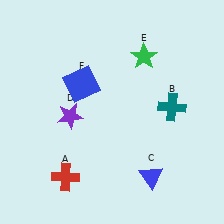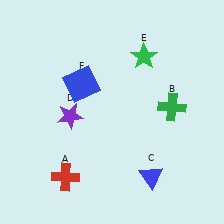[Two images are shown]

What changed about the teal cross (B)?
In Image 1, B is teal. In Image 2, it changed to green.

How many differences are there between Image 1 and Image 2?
There is 1 difference between the two images.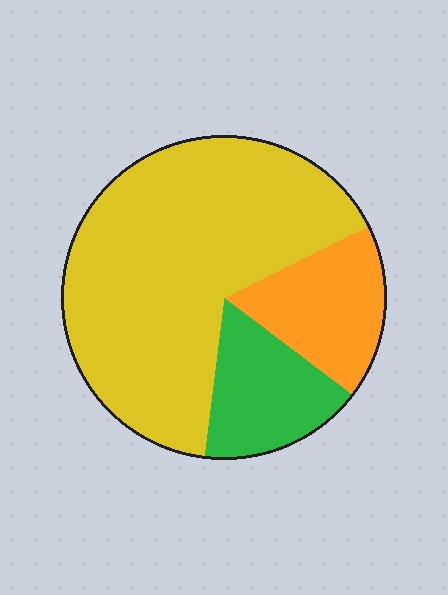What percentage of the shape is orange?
Orange takes up about one sixth (1/6) of the shape.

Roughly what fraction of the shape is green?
Green covers about 15% of the shape.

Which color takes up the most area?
Yellow, at roughly 65%.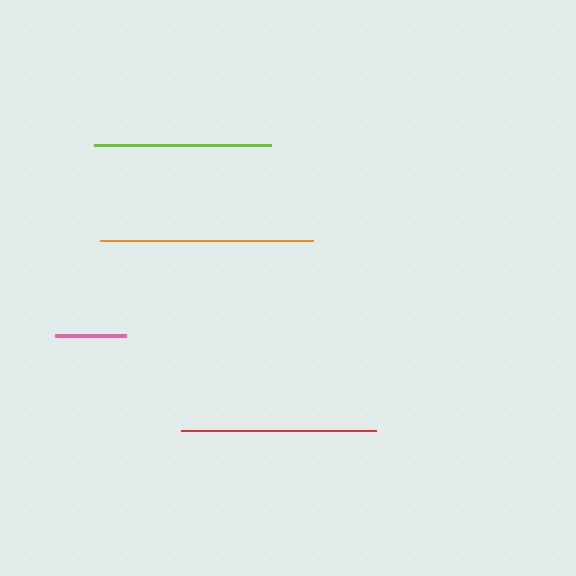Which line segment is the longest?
The orange line is the longest at approximately 213 pixels.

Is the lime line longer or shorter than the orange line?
The orange line is longer than the lime line.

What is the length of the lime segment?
The lime segment is approximately 176 pixels long.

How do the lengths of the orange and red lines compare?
The orange and red lines are approximately the same length.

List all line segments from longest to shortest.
From longest to shortest: orange, red, lime, pink.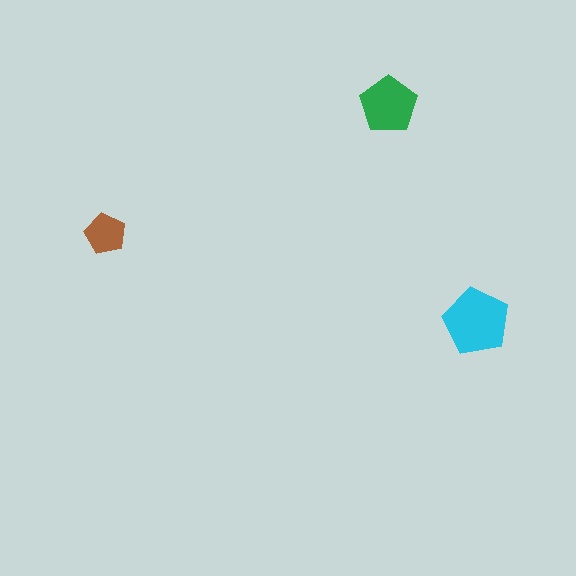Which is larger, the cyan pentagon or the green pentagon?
The cyan one.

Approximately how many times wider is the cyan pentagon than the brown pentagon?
About 1.5 times wider.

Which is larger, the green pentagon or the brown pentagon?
The green one.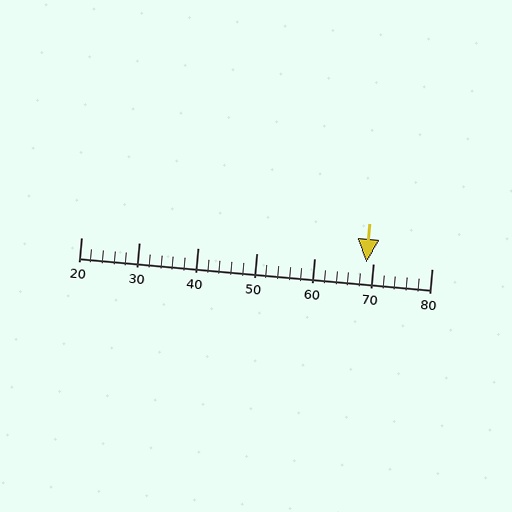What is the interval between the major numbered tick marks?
The major tick marks are spaced 10 units apart.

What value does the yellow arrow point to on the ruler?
The yellow arrow points to approximately 69.